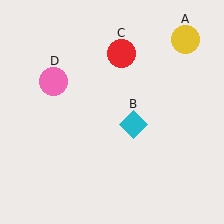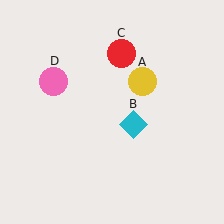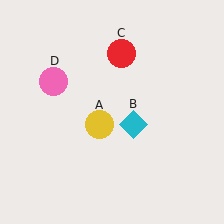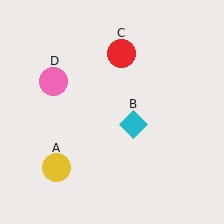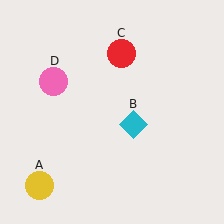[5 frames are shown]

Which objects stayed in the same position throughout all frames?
Cyan diamond (object B) and red circle (object C) and pink circle (object D) remained stationary.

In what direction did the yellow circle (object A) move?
The yellow circle (object A) moved down and to the left.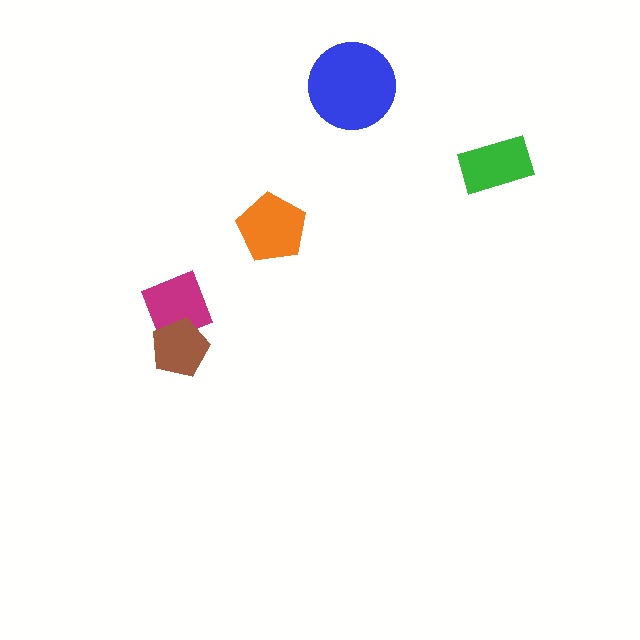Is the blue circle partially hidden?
No, no other shape covers it.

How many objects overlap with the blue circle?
0 objects overlap with the blue circle.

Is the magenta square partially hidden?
Yes, it is partially covered by another shape.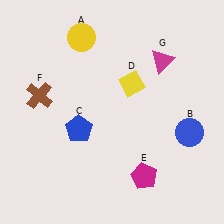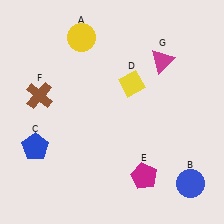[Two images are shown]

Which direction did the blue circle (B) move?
The blue circle (B) moved down.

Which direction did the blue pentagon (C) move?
The blue pentagon (C) moved left.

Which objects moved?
The objects that moved are: the blue circle (B), the blue pentagon (C).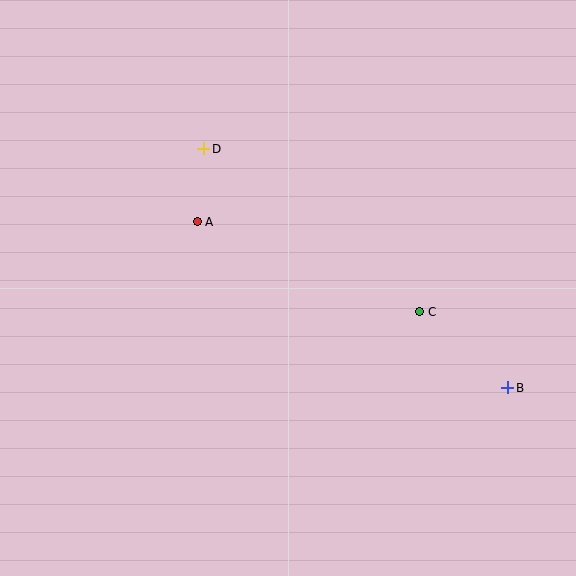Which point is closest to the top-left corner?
Point D is closest to the top-left corner.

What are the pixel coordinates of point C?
Point C is at (420, 312).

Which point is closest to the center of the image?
Point A at (197, 222) is closest to the center.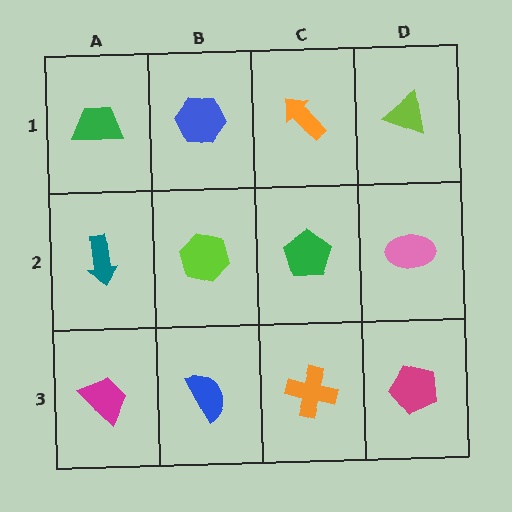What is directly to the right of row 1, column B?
An orange arrow.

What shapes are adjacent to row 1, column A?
A teal arrow (row 2, column A), a blue hexagon (row 1, column B).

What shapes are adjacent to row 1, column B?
A lime hexagon (row 2, column B), a green trapezoid (row 1, column A), an orange arrow (row 1, column C).